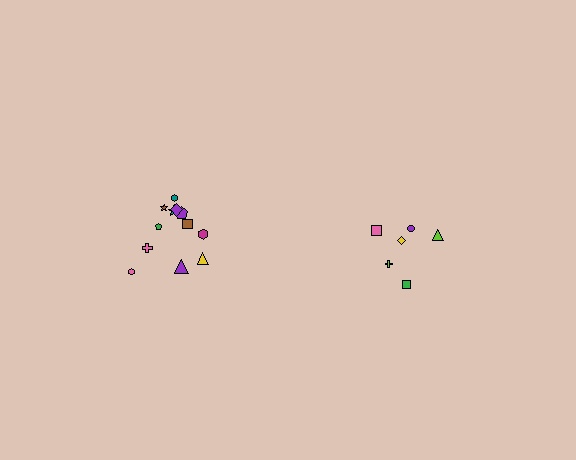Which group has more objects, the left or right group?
The left group.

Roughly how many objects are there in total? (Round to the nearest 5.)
Roughly 20 objects in total.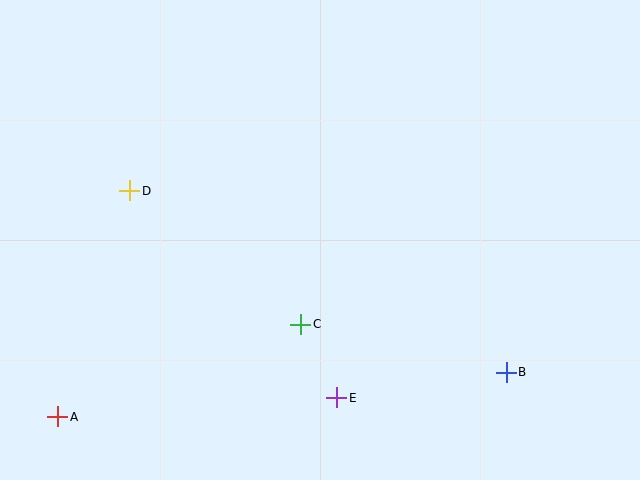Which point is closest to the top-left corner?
Point D is closest to the top-left corner.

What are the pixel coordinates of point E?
Point E is at (337, 398).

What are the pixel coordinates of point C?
Point C is at (301, 324).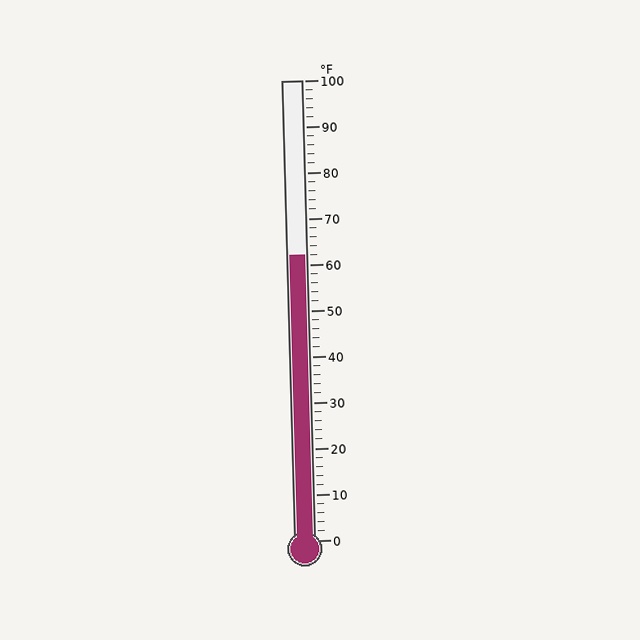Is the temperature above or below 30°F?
The temperature is above 30°F.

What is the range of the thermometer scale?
The thermometer scale ranges from 0°F to 100°F.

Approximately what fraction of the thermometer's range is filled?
The thermometer is filled to approximately 60% of its range.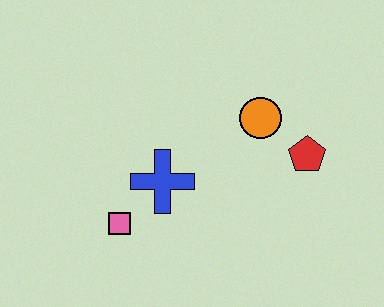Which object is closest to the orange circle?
The red pentagon is closest to the orange circle.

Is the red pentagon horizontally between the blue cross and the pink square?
No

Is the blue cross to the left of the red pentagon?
Yes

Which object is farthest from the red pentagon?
The pink square is farthest from the red pentagon.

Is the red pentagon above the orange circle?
No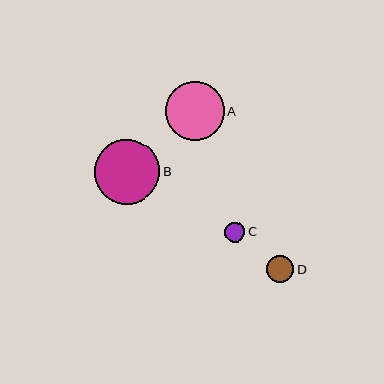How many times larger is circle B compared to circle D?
Circle B is approximately 2.4 times the size of circle D.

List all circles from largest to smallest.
From largest to smallest: B, A, D, C.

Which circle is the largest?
Circle B is the largest with a size of approximately 66 pixels.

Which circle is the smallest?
Circle C is the smallest with a size of approximately 20 pixels.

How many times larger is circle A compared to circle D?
Circle A is approximately 2.2 times the size of circle D.